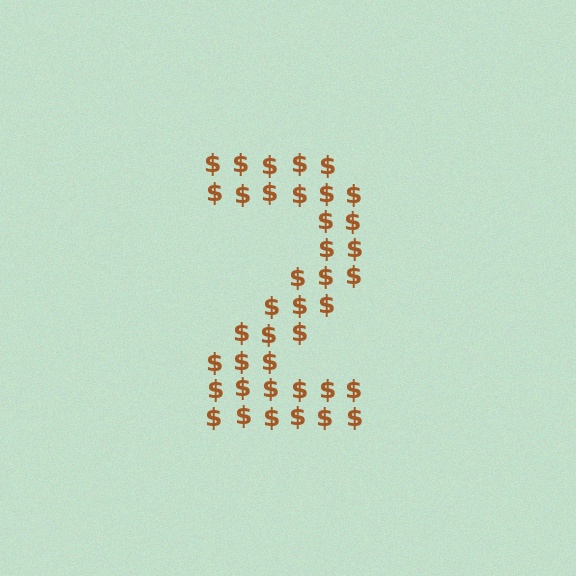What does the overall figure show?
The overall figure shows the digit 2.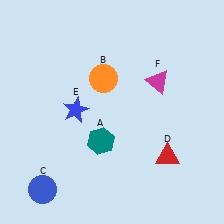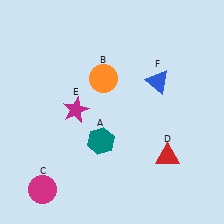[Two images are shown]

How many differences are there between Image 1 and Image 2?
There are 3 differences between the two images.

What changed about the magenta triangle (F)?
In Image 1, F is magenta. In Image 2, it changed to blue.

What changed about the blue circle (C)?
In Image 1, C is blue. In Image 2, it changed to magenta.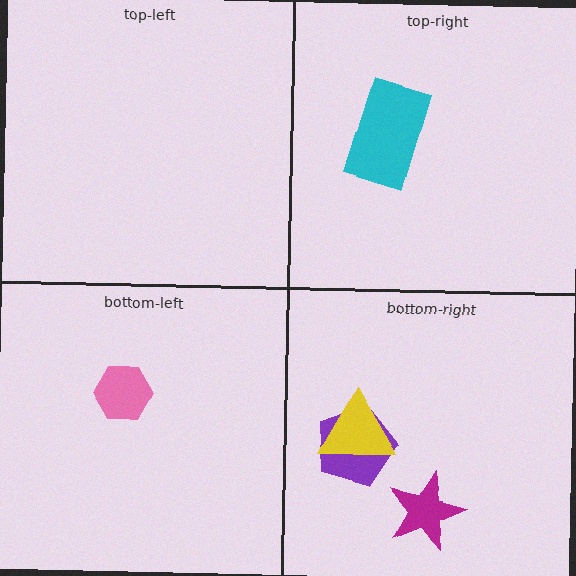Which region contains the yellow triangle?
The bottom-right region.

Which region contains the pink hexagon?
The bottom-left region.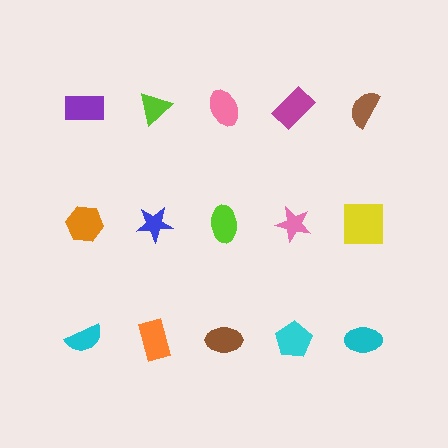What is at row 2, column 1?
An orange hexagon.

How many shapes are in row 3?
5 shapes.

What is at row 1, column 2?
A lime triangle.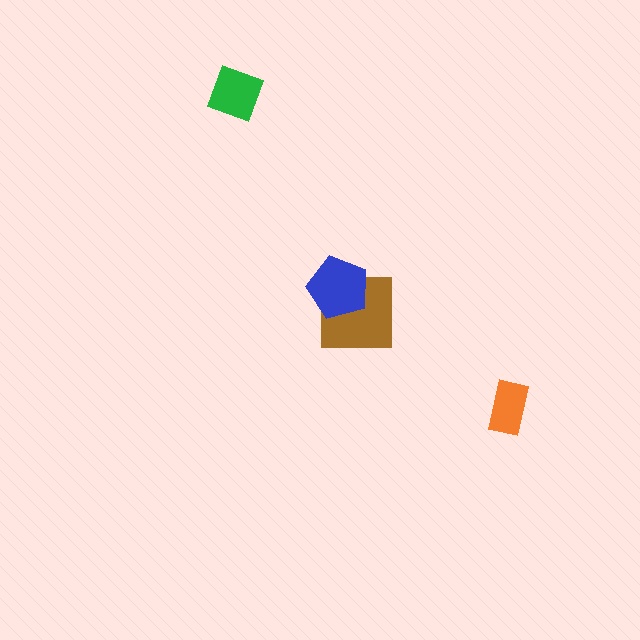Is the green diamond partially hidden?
No, no other shape covers it.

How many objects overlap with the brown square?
1 object overlaps with the brown square.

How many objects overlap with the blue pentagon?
1 object overlaps with the blue pentagon.